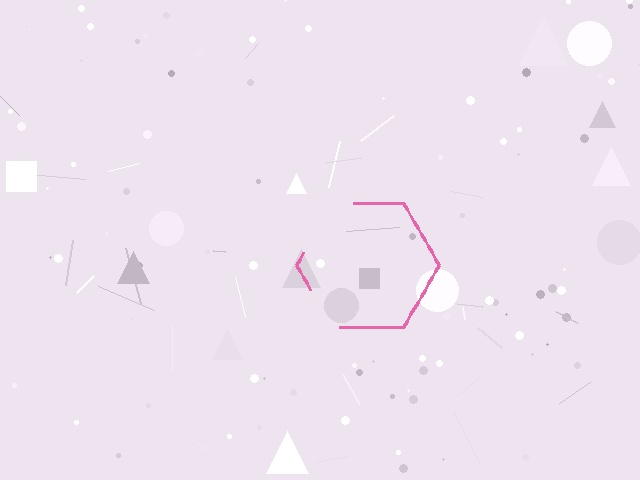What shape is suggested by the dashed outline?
The dashed outline suggests a hexagon.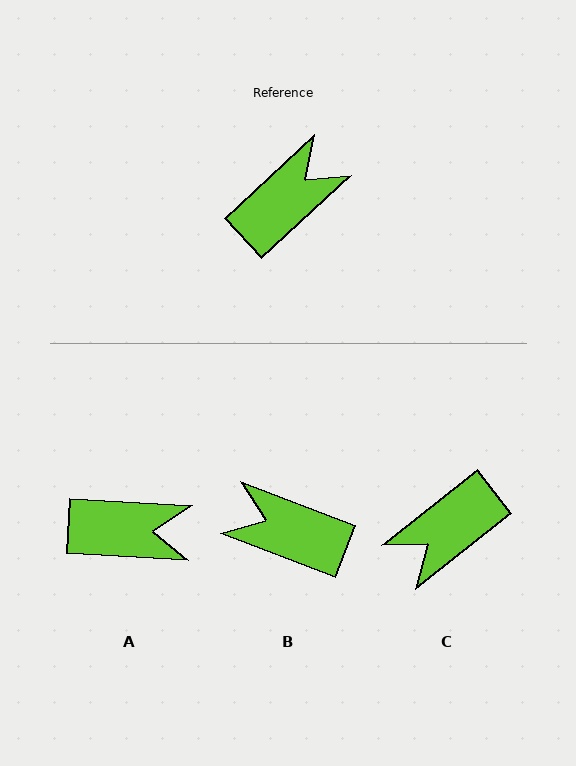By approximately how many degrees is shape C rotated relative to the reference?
Approximately 175 degrees counter-clockwise.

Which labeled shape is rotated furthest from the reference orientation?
C, about 175 degrees away.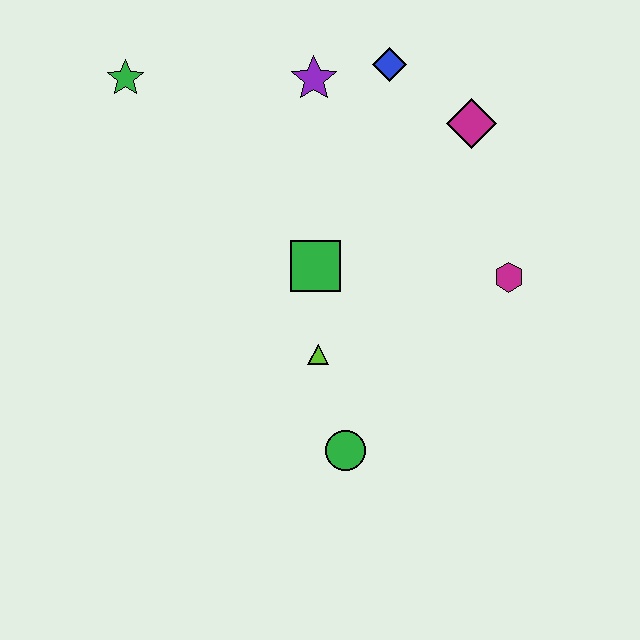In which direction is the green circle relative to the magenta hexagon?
The green circle is below the magenta hexagon.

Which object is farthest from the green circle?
The green star is farthest from the green circle.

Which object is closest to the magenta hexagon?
The magenta diamond is closest to the magenta hexagon.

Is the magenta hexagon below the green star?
Yes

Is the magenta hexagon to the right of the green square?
Yes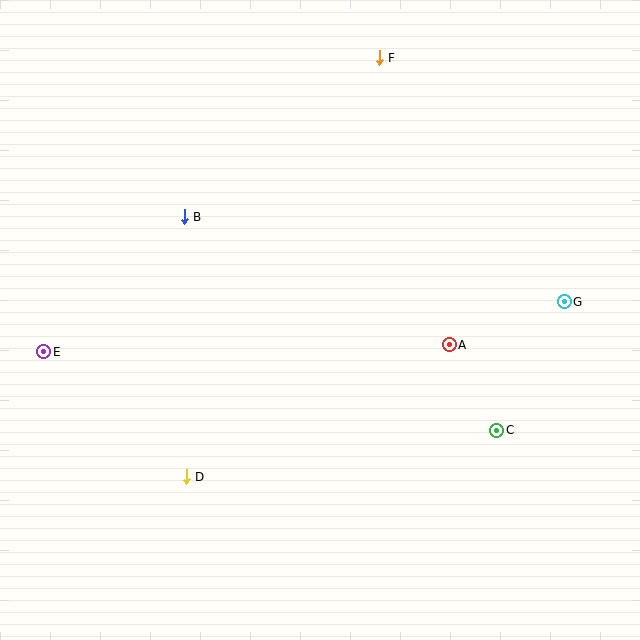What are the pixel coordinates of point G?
Point G is at (564, 302).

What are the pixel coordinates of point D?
Point D is at (186, 477).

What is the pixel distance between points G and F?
The distance between G and F is 306 pixels.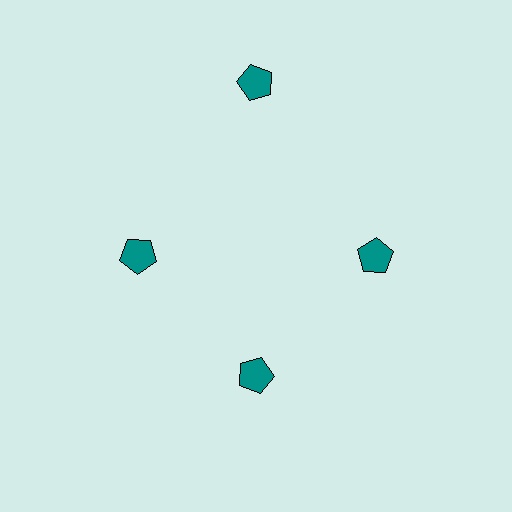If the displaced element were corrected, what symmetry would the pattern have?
It would have 4-fold rotational symmetry — the pattern would map onto itself every 90 degrees.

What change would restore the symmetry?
The symmetry would be restored by moving it inward, back onto the ring so that all 4 pentagons sit at equal angles and equal distance from the center.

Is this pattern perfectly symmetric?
No. The 4 teal pentagons are arranged in a ring, but one element near the 12 o'clock position is pushed outward from the center, breaking the 4-fold rotational symmetry.